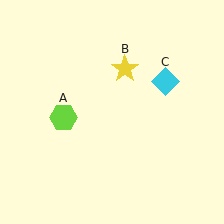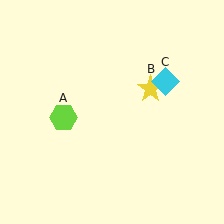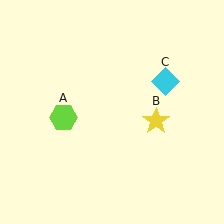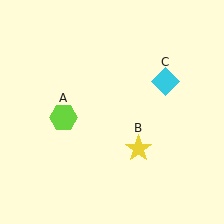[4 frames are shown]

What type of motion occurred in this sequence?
The yellow star (object B) rotated clockwise around the center of the scene.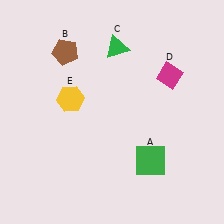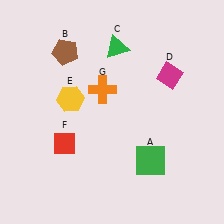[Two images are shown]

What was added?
A red diamond (F), an orange cross (G) were added in Image 2.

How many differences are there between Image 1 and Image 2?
There are 2 differences between the two images.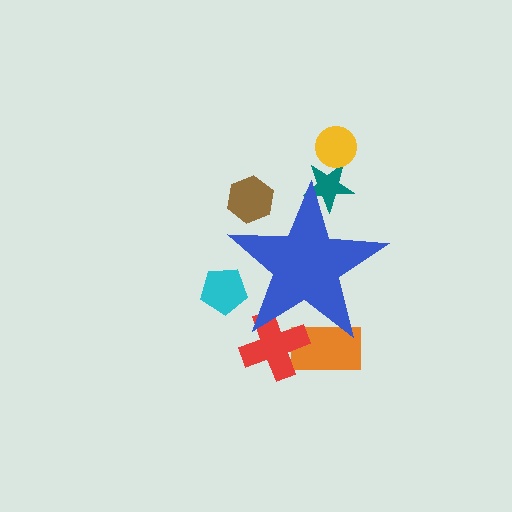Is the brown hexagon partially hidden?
Yes, the brown hexagon is partially hidden behind the blue star.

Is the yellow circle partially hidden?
No, the yellow circle is fully visible.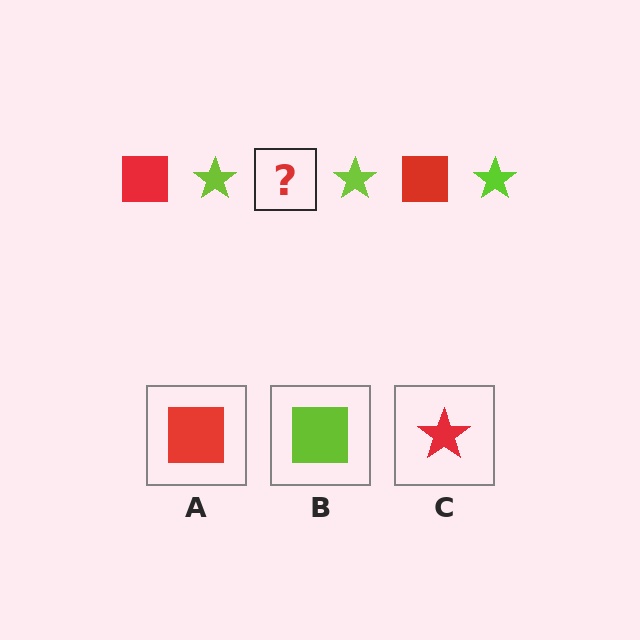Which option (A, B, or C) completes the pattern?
A.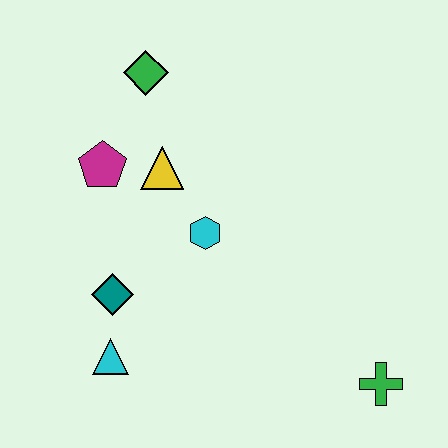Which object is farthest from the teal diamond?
The green cross is farthest from the teal diamond.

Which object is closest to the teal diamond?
The cyan triangle is closest to the teal diamond.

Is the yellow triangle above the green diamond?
No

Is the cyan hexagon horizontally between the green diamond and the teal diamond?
No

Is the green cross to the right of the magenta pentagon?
Yes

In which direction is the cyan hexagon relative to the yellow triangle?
The cyan hexagon is below the yellow triangle.